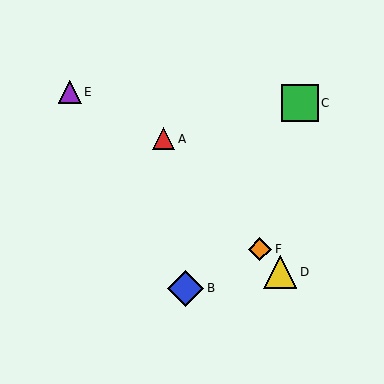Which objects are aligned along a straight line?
Objects A, D, F are aligned along a straight line.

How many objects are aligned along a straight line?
3 objects (A, D, F) are aligned along a straight line.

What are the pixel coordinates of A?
Object A is at (164, 139).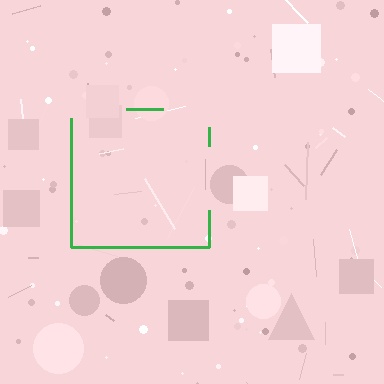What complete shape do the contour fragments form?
The contour fragments form a square.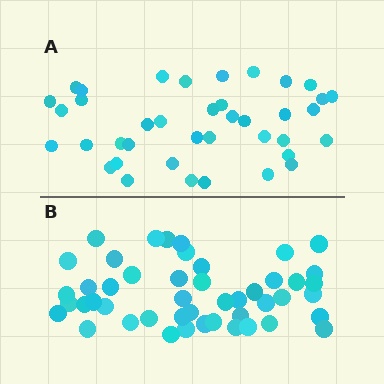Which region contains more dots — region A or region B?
Region B (the bottom region) has more dots.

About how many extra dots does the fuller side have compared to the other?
Region B has roughly 8 or so more dots than region A.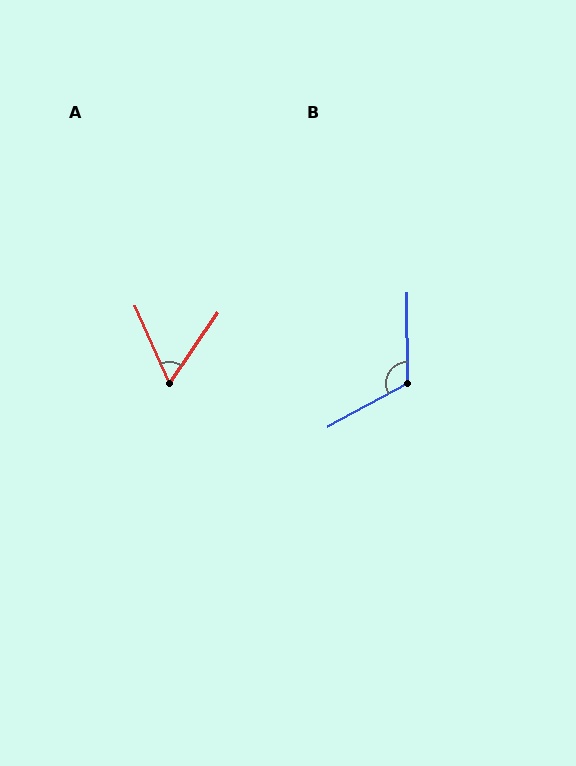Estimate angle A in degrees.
Approximately 58 degrees.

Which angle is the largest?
B, at approximately 119 degrees.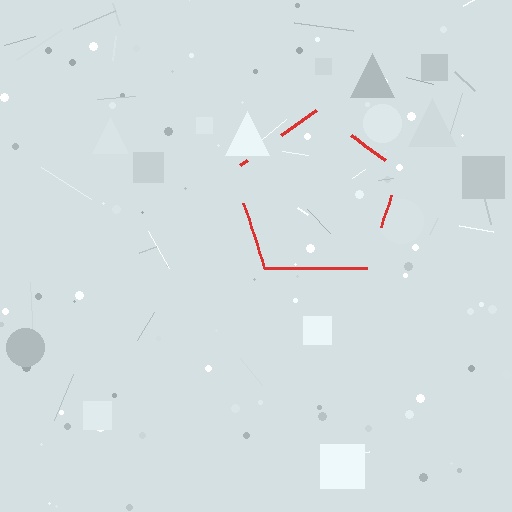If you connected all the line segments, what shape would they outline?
They would outline a pentagon.